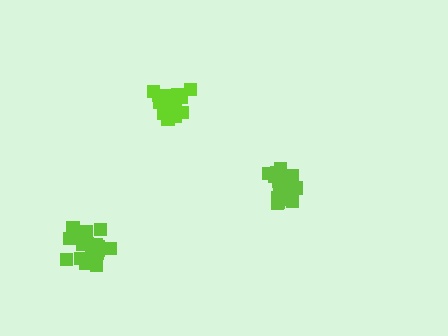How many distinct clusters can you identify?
There are 3 distinct clusters.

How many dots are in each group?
Group 1: 19 dots, Group 2: 19 dots, Group 3: 19 dots (57 total).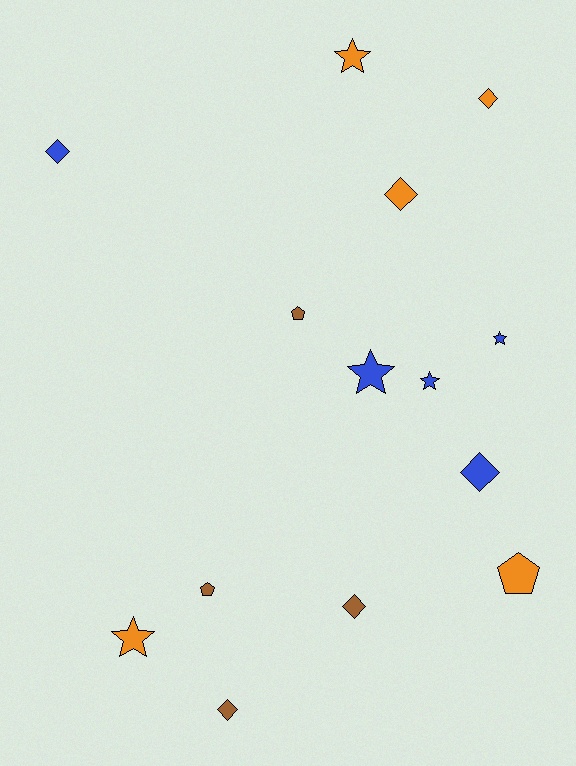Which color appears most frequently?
Orange, with 5 objects.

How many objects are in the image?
There are 14 objects.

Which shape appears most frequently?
Diamond, with 6 objects.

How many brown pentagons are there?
There are 2 brown pentagons.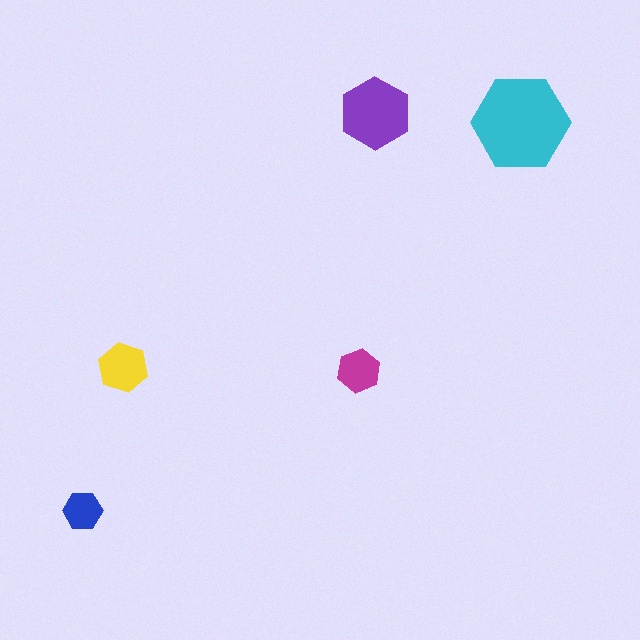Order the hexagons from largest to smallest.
the cyan one, the purple one, the yellow one, the magenta one, the blue one.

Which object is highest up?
The purple hexagon is topmost.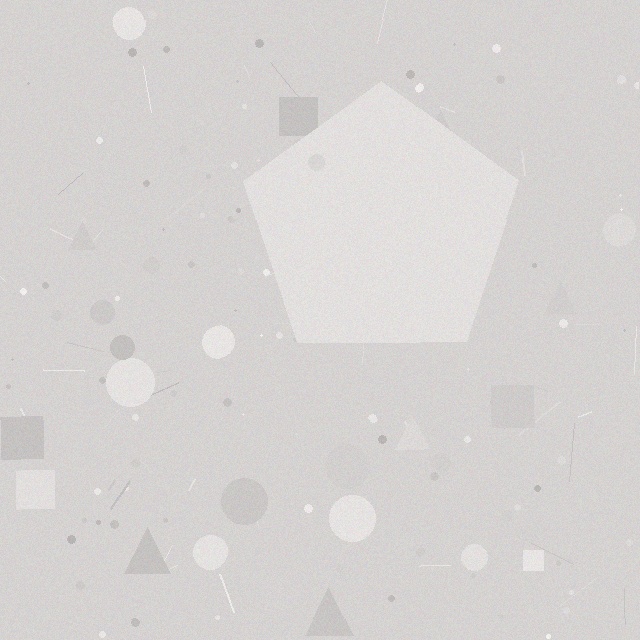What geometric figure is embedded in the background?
A pentagon is embedded in the background.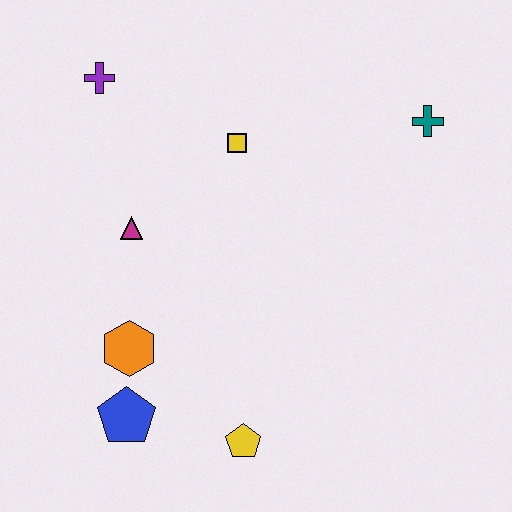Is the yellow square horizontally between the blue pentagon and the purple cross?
No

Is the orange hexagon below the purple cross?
Yes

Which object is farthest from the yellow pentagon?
The purple cross is farthest from the yellow pentagon.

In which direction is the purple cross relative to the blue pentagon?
The purple cross is above the blue pentagon.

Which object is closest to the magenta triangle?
The orange hexagon is closest to the magenta triangle.